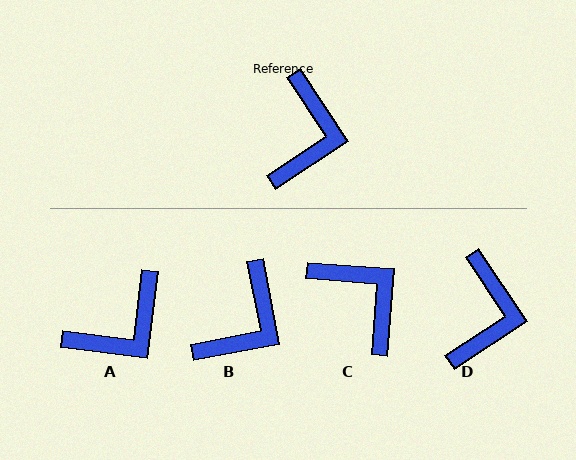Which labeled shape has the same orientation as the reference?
D.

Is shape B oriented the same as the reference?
No, it is off by about 23 degrees.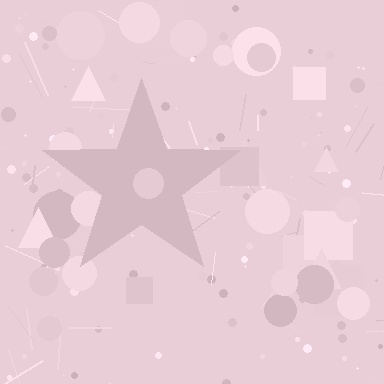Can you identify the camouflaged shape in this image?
The camouflaged shape is a star.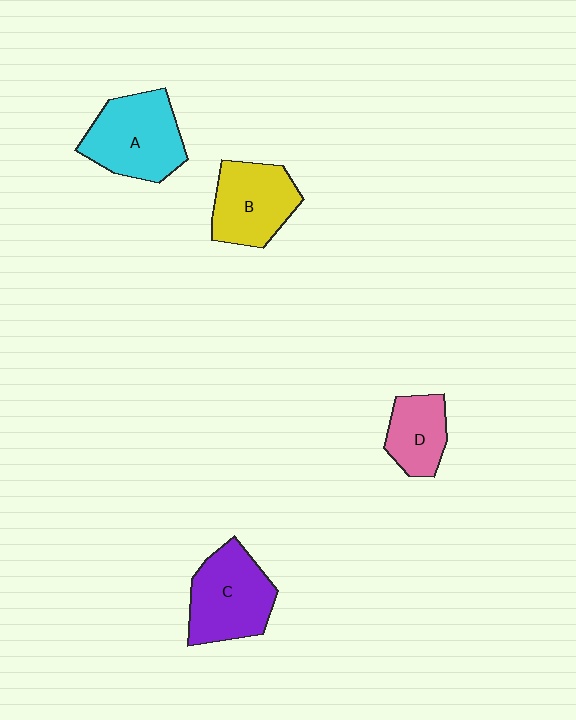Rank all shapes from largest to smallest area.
From largest to smallest: A (cyan), C (purple), B (yellow), D (pink).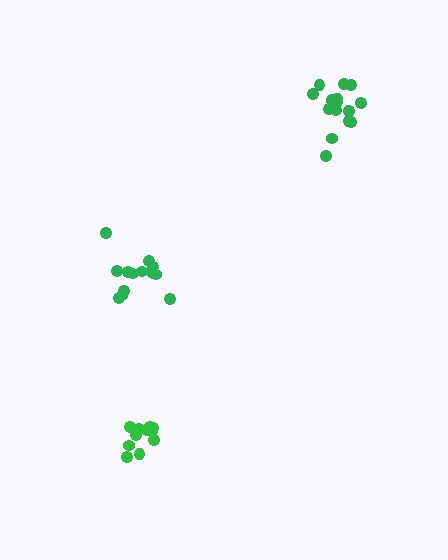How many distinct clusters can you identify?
There are 3 distinct clusters.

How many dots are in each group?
Group 1: 17 dots, Group 2: 13 dots, Group 3: 13 dots (43 total).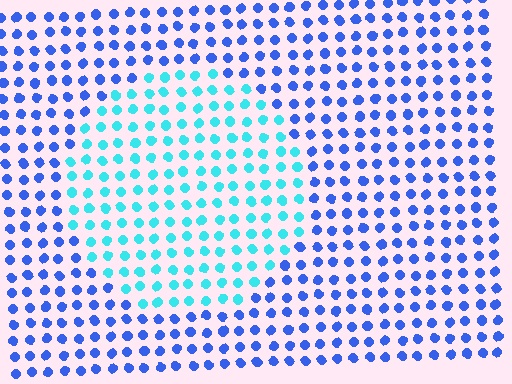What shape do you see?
I see a circle.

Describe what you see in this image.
The image is filled with small blue elements in a uniform arrangement. A circle-shaped region is visible where the elements are tinted to a slightly different hue, forming a subtle color boundary.